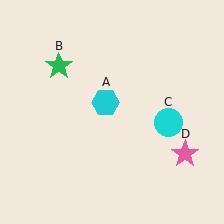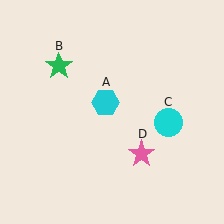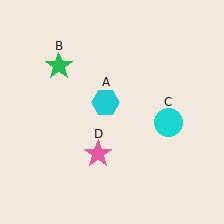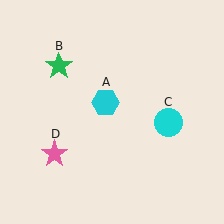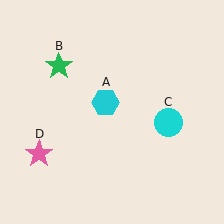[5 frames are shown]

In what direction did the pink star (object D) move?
The pink star (object D) moved left.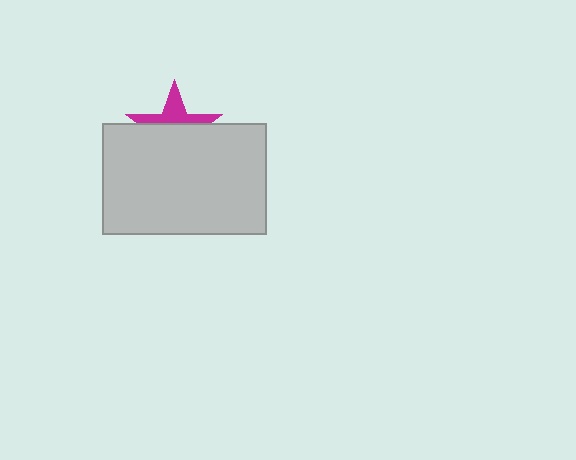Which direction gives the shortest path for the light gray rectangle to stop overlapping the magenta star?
Moving down gives the shortest separation.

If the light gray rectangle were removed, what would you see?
You would see the complete magenta star.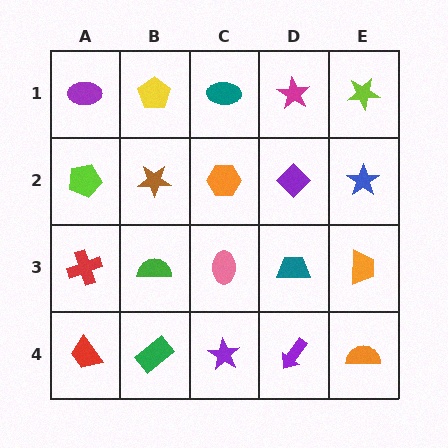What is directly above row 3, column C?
An orange hexagon.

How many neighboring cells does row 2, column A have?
3.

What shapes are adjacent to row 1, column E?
A blue star (row 2, column E), a magenta star (row 1, column D).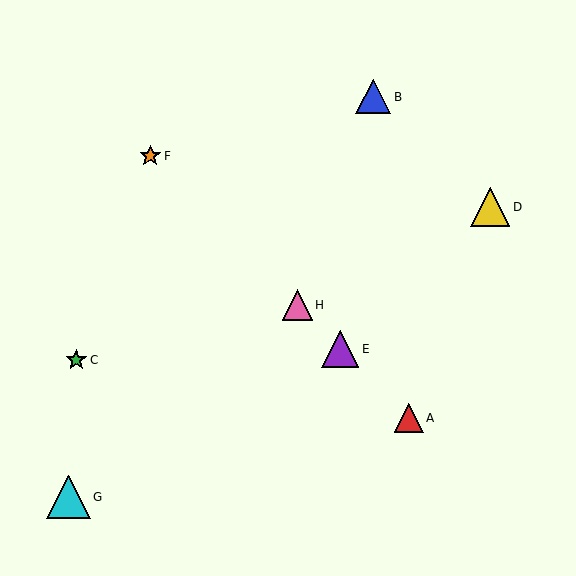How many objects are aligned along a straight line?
4 objects (A, E, F, H) are aligned along a straight line.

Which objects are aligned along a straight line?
Objects A, E, F, H are aligned along a straight line.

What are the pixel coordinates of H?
Object H is at (297, 305).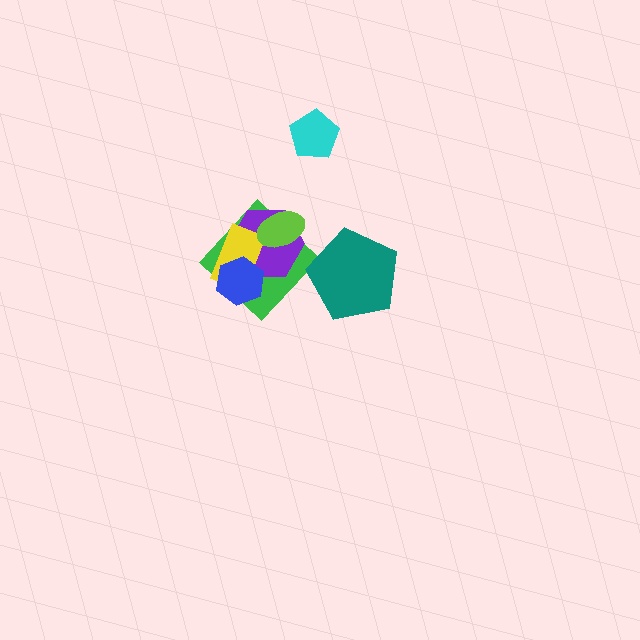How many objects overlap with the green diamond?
4 objects overlap with the green diamond.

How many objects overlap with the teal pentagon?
0 objects overlap with the teal pentagon.